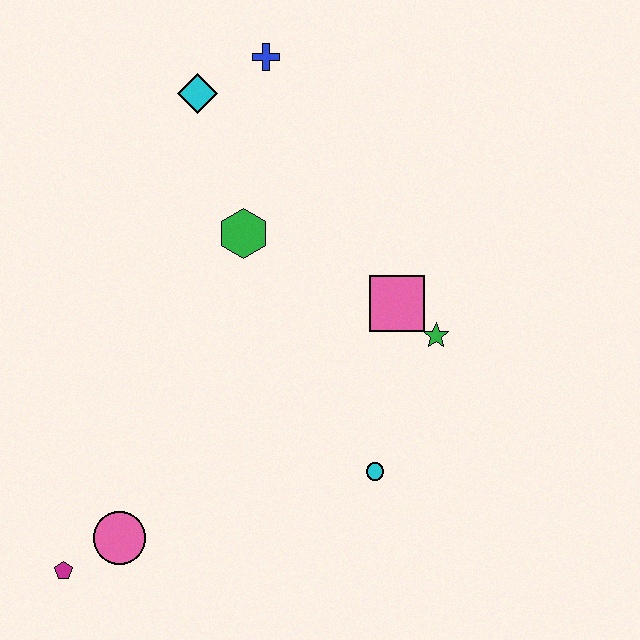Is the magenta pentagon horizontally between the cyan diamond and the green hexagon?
No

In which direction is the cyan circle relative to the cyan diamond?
The cyan circle is below the cyan diamond.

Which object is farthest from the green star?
The magenta pentagon is farthest from the green star.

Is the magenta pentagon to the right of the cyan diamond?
No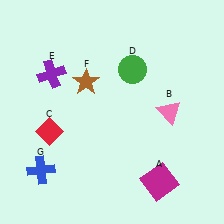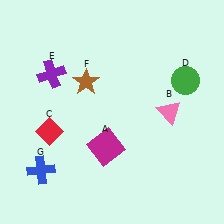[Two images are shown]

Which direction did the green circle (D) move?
The green circle (D) moved right.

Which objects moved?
The objects that moved are: the magenta square (A), the green circle (D).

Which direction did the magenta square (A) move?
The magenta square (A) moved left.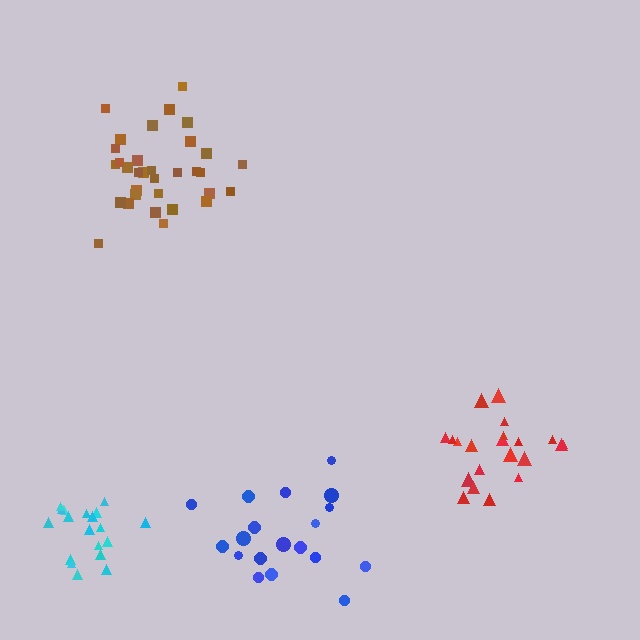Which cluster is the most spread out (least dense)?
Blue.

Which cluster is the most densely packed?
Cyan.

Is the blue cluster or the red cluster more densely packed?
Red.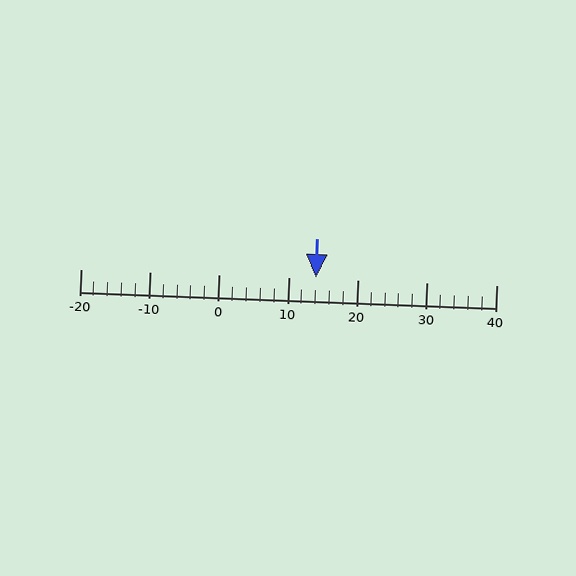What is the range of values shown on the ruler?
The ruler shows values from -20 to 40.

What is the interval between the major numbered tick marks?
The major tick marks are spaced 10 units apart.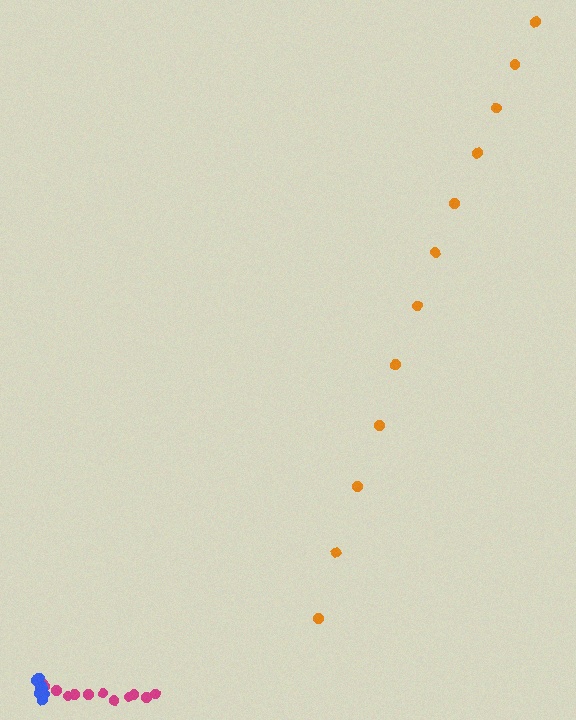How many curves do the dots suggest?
There are 3 distinct paths.